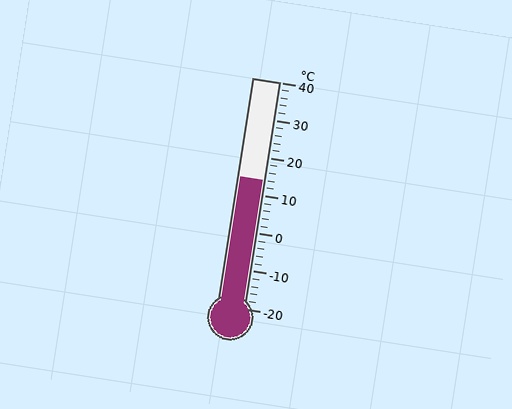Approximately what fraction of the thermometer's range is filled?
The thermometer is filled to approximately 55% of its range.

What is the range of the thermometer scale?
The thermometer scale ranges from -20°C to 40°C.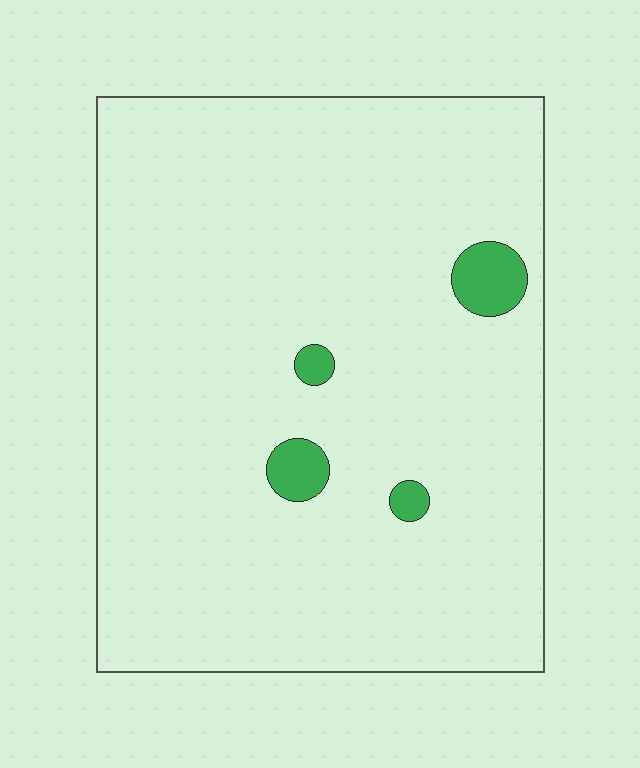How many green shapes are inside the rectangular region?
4.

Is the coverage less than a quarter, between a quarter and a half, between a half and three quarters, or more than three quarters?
Less than a quarter.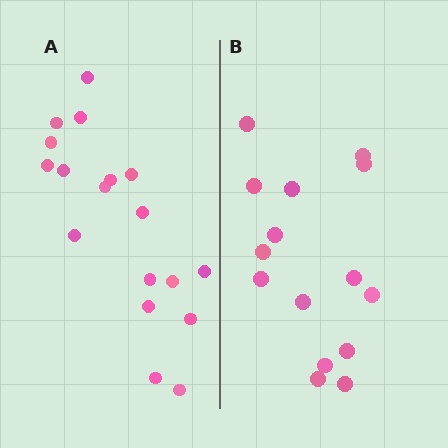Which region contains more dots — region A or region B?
Region A (the left region) has more dots.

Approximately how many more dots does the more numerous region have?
Region A has just a few more — roughly 2 or 3 more dots than region B.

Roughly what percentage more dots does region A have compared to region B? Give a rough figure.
About 20% more.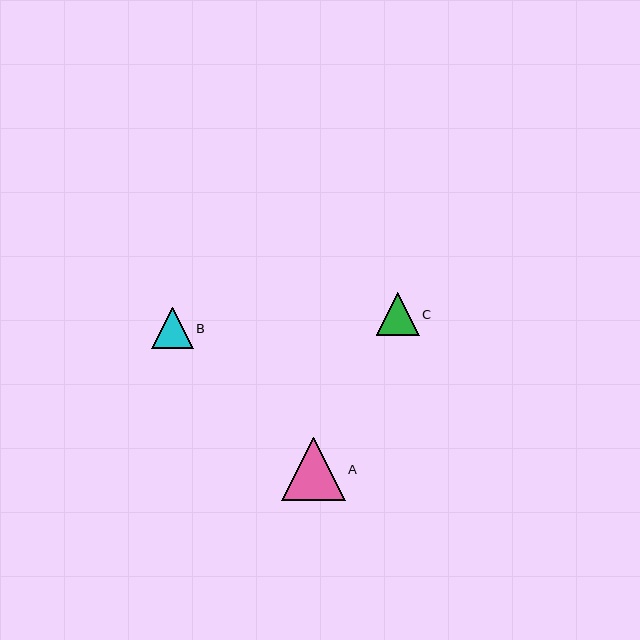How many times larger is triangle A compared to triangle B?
Triangle A is approximately 1.5 times the size of triangle B.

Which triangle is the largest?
Triangle A is the largest with a size of approximately 64 pixels.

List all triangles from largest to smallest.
From largest to smallest: A, C, B.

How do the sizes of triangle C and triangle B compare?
Triangle C and triangle B are approximately the same size.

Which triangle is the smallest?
Triangle B is the smallest with a size of approximately 42 pixels.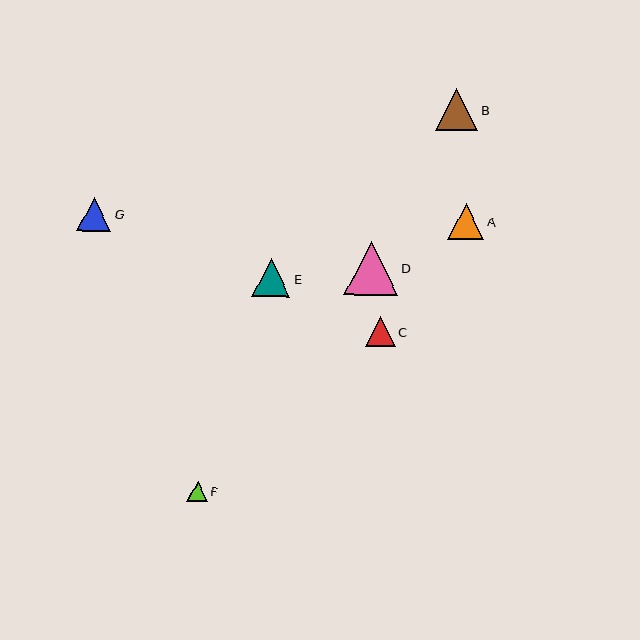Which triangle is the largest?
Triangle D is the largest with a size of approximately 54 pixels.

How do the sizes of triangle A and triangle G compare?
Triangle A and triangle G are approximately the same size.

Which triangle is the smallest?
Triangle F is the smallest with a size of approximately 21 pixels.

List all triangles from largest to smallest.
From largest to smallest: D, B, E, A, G, C, F.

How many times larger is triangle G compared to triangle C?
Triangle G is approximately 1.1 times the size of triangle C.